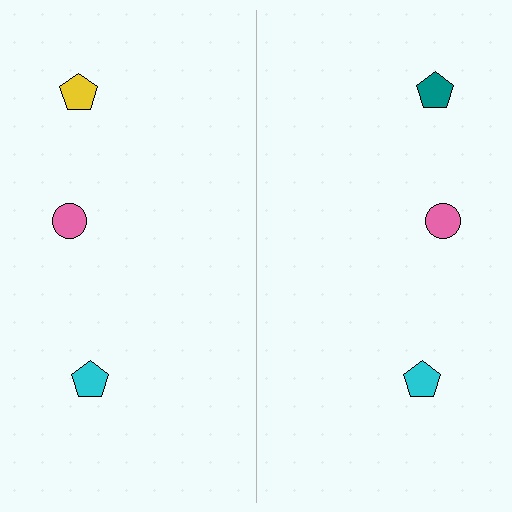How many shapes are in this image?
There are 6 shapes in this image.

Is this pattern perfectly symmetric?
No, the pattern is not perfectly symmetric. The teal pentagon on the right side breaks the symmetry — its mirror counterpart is yellow.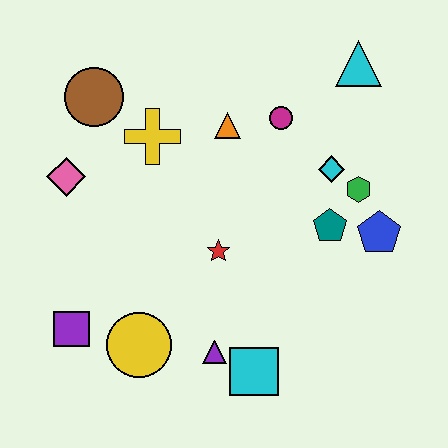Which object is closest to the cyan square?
The purple triangle is closest to the cyan square.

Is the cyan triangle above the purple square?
Yes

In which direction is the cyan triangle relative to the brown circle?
The cyan triangle is to the right of the brown circle.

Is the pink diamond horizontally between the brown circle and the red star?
No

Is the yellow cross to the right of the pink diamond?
Yes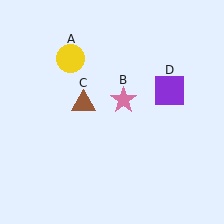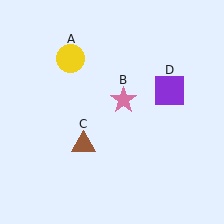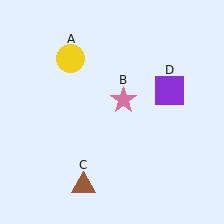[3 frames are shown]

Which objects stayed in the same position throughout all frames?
Yellow circle (object A) and pink star (object B) and purple square (object D) remained stationary.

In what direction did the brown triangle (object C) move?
The brown triangle (object C) moved down.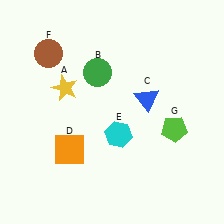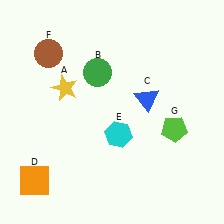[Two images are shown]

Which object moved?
The orange square (D) moved left.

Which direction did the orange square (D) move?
The orange square (D) moved left.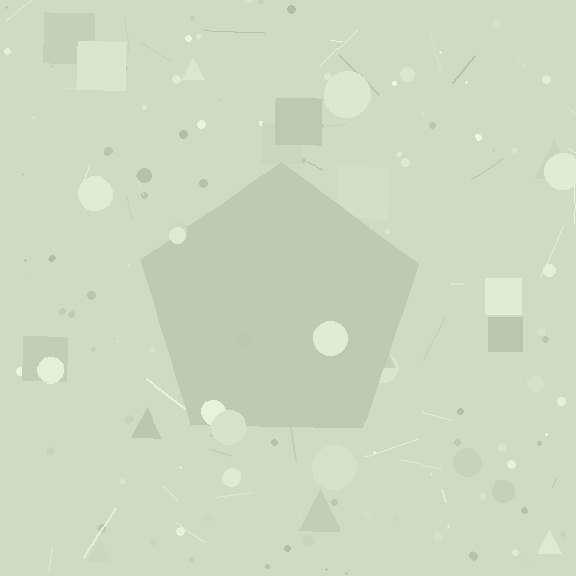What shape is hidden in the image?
A pentagon is hidden in the image.